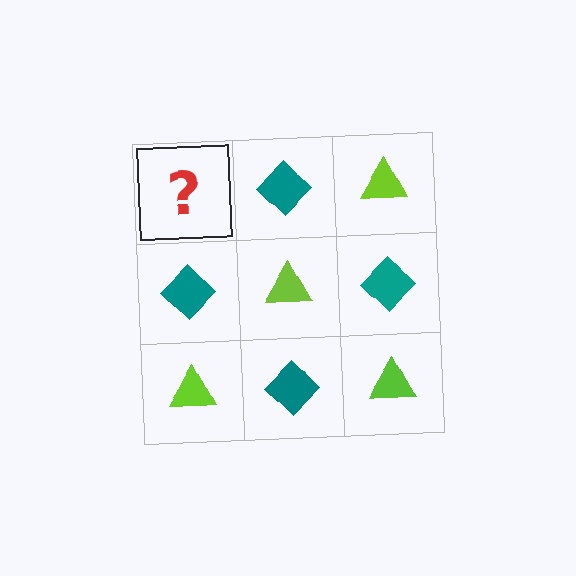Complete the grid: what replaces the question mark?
The question mark should be replaced with a lime triangle.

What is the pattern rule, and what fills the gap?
The rule is that it alternates lime triangle and teal diamond in a checkerboard pattern. The gap should be filled with a lime triangle.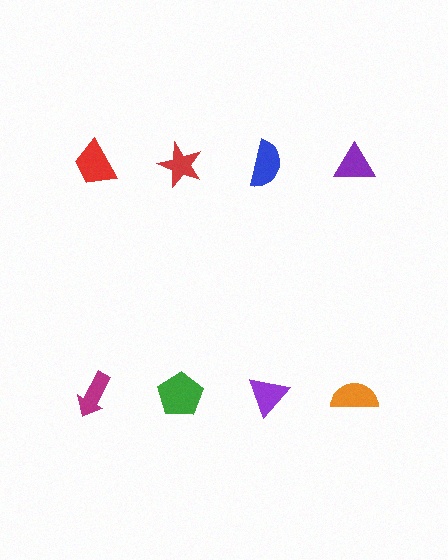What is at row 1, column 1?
A red trapezoid.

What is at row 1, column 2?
A red star.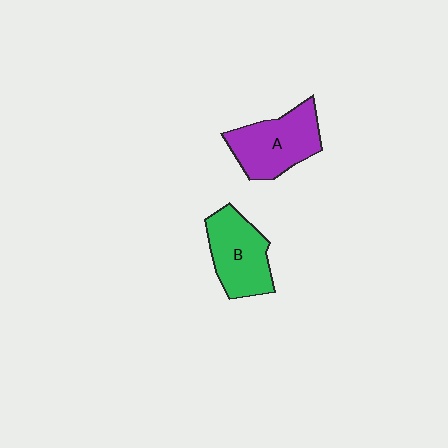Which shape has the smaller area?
Shape B (green).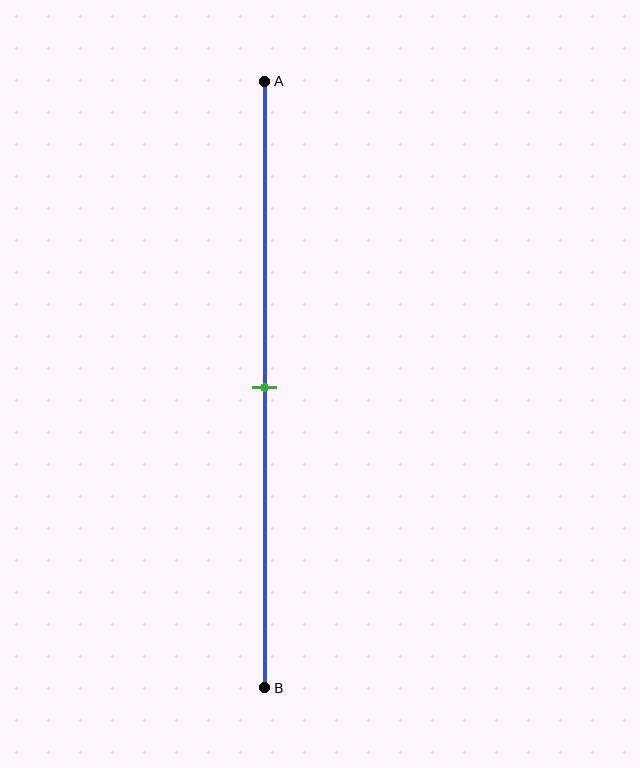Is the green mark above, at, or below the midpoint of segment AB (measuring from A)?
The green mark is approximately at the midpoint of segment AB.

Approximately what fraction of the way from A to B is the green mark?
The green mark is approximately 50% of the way from A to B.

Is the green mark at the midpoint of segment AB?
Yes, the mark is approximately at the midpoint.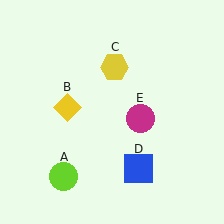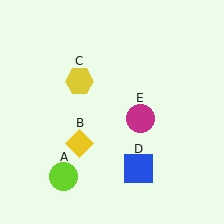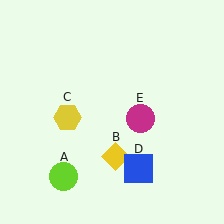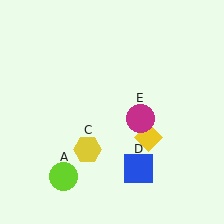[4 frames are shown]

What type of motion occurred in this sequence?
The yellow diamond (object B), yellow hexagon (object C) rotated counterclockwise around the center of the scene.